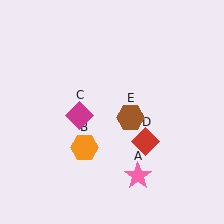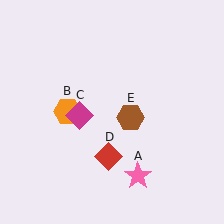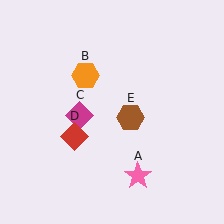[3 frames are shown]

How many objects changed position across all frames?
2 objects changed position: orange hexagon (object B), red diamond (object D).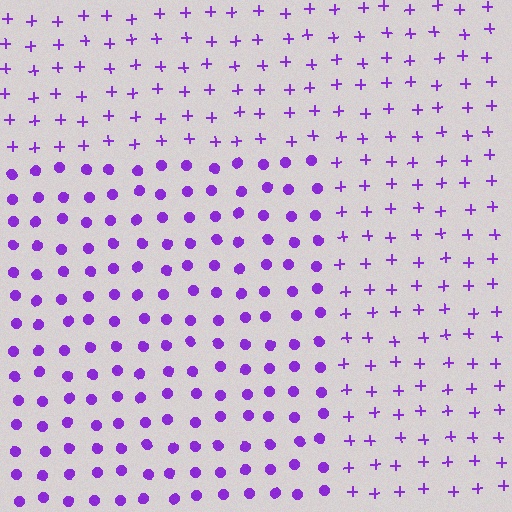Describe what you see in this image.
The image is filled with small purple elements arranged in a uniform grid. A rectangle-shaped region contains circles, while the surrounding area contains plus signs. The boundary is defined purely by the change in element shape.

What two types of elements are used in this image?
The image uses circles inside the rectangle region and plus signs outside it.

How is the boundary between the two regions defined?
The boundary is defined by a change in element shape: circles inside vs. plus signs outside. All elements share the same color and spacing.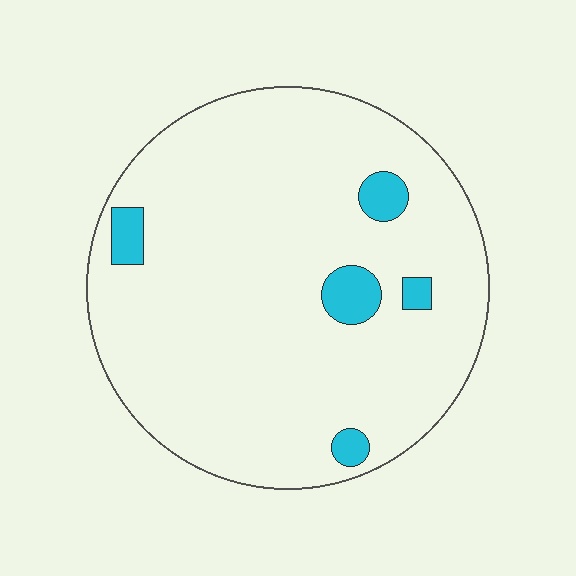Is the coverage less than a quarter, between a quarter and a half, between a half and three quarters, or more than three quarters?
Less than a quarter.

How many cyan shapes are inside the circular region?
5.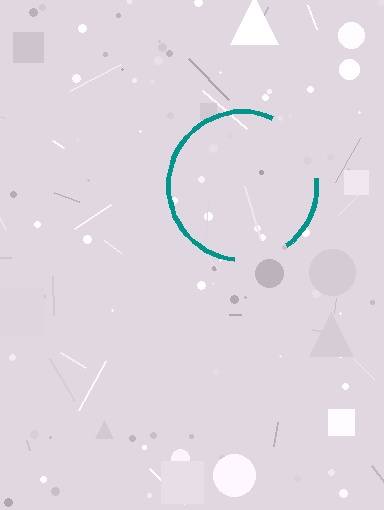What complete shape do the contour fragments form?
The contour fragments form a circle.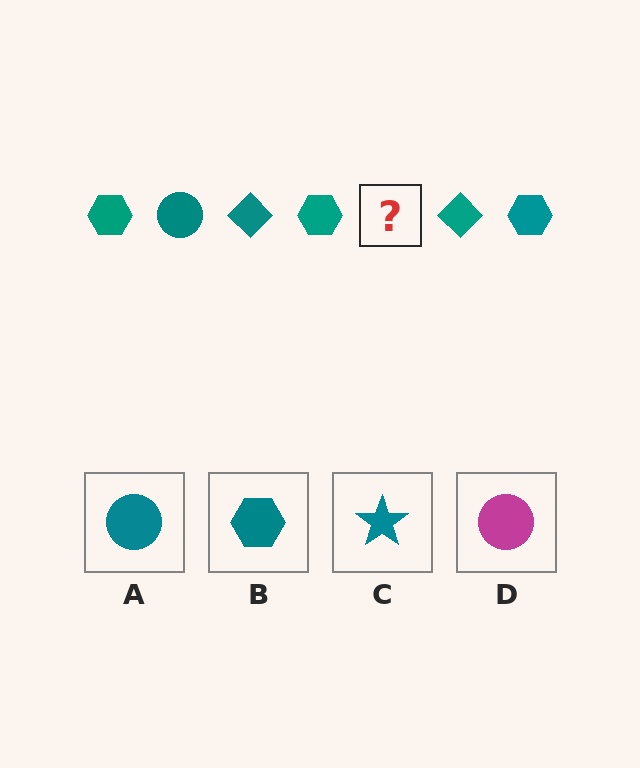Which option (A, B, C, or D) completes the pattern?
A.